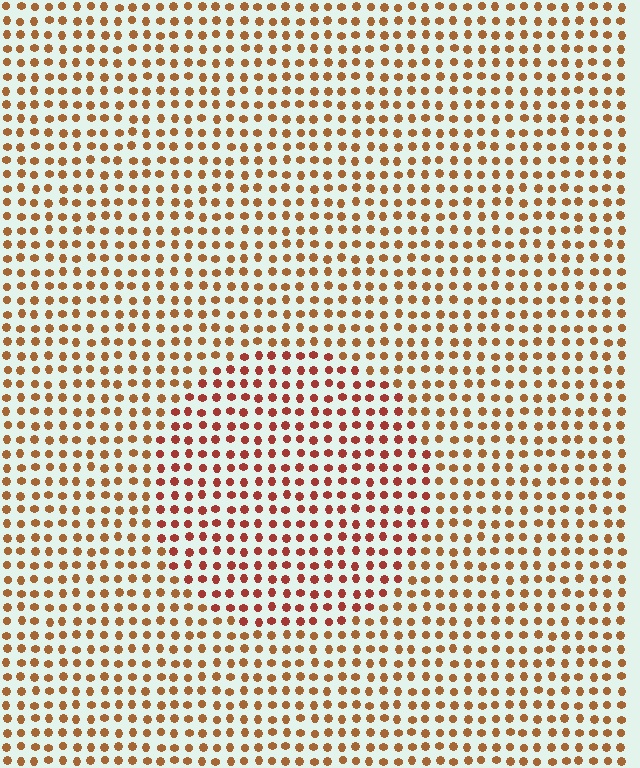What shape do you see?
I see a circle.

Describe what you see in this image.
The image is filled with small brown elements in a uniform arrangement. A circle-shaped region is visible where the elements are tinted to a slightly different hue, forming a subtle color boundary.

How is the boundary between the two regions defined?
The boundary is defined purely by a slight shift in hue (about 25 degrees). Spacing, size, and orientation are identical on both sides.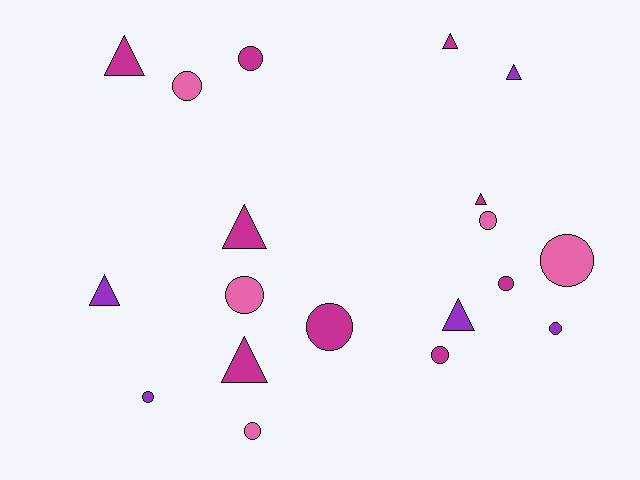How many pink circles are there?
There are 5 pink circles.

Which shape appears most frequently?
Circle, with 11 objects.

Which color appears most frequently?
Magenta, with 9 objects.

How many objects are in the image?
There are 19 objects.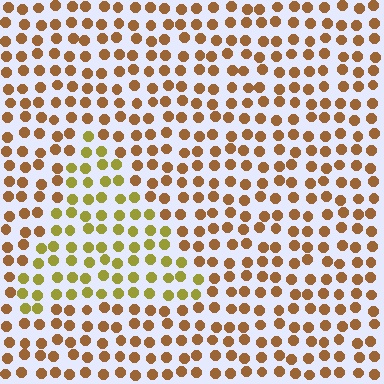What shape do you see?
I see a triangle.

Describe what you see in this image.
The image is filled with small brown elements in a uniform arrangement. A triangle-shaped region is visible where the elements are tinted to a slightly different hue, forming a subtle color boundary.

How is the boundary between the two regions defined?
The boundary is defined purely by a slight shift in hue (about 35 degrees). Spacing, size, and orientation are identical on both sides.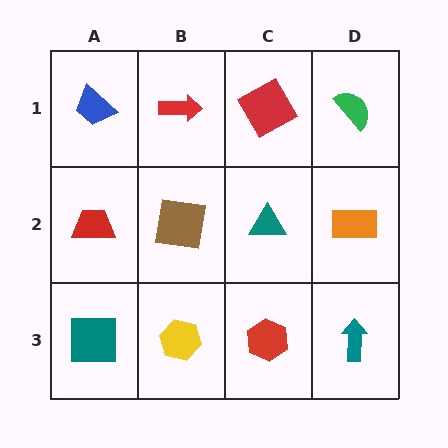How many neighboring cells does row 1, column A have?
2.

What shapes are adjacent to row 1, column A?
A red trapezoid (row 2, column A), a red arrow (row 1, column B).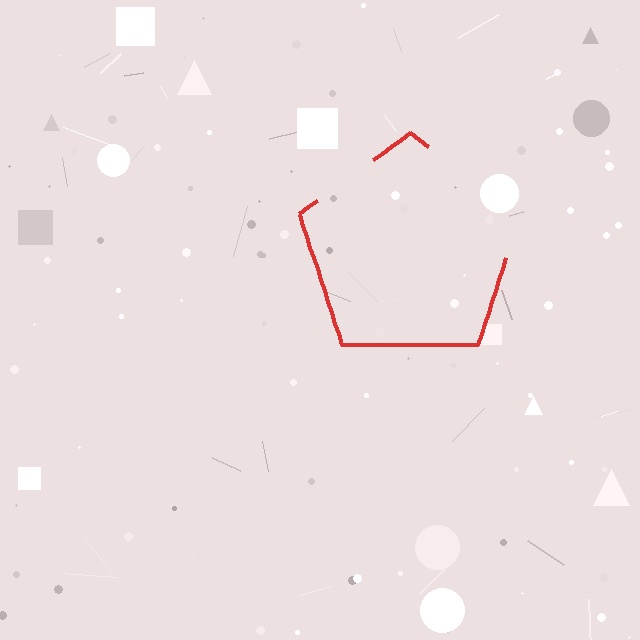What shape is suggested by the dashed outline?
The dashed outline suggests a pentagon.